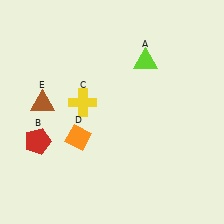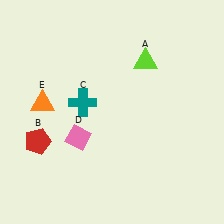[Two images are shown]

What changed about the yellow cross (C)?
In Image 1, C is yellow. In Image 2, it changed to teal.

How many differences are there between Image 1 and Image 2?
There are 3 differences between the two images.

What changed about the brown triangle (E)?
In Image 1, E is brown. In Image 2, it changed to orange.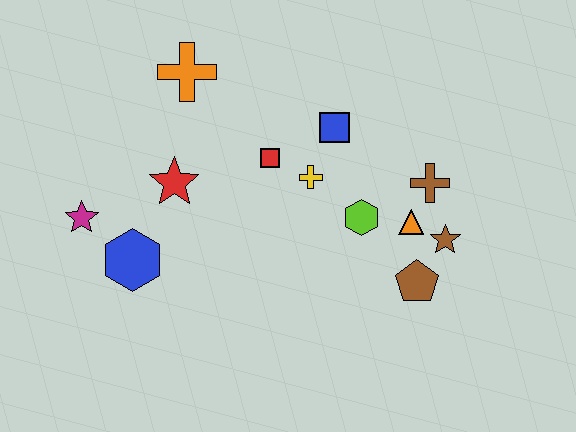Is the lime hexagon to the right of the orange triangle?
No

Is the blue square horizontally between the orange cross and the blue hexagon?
No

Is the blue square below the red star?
No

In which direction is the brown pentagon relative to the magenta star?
The brown pentagon is to the right of the magenta star.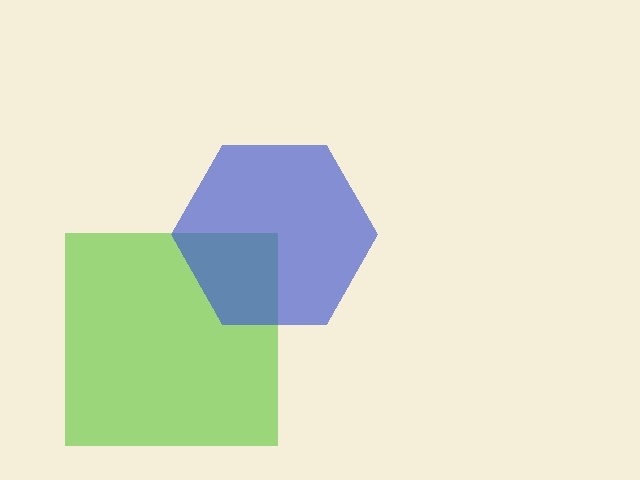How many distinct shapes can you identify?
There are 2 distinct shapes: a lime square, a blue hexagon.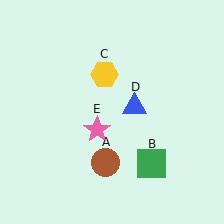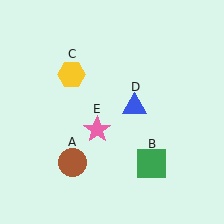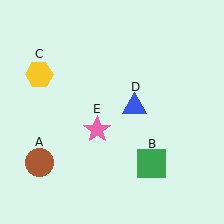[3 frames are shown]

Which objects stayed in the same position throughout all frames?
Green square (object B) and blue triangle (object D) and pink star (object E) remained stationary.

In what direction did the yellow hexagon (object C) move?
The yellow hexagon (object C) moved left.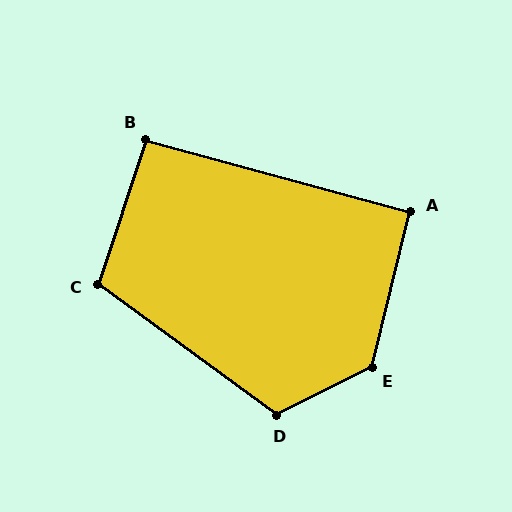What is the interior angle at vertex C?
Approximately 108 degrees (obtuse).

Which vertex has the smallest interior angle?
A, at approximately 91 degrees.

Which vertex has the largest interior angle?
E, at approximately 131 degrees.